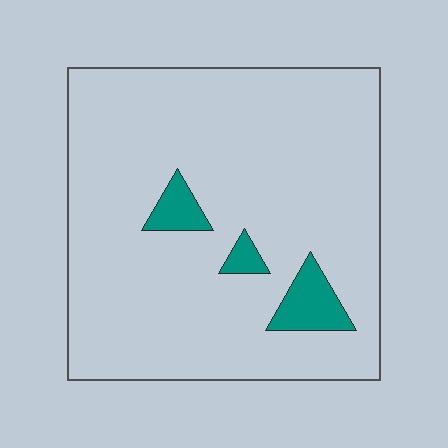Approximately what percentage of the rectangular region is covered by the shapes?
Approximately 5%.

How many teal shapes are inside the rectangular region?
3.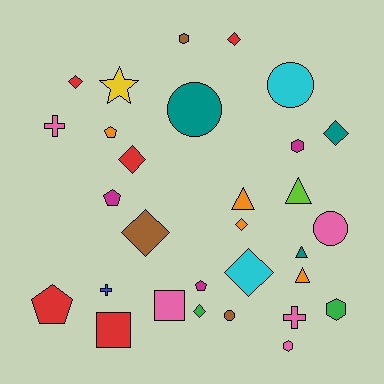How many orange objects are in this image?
There are 4 orange objects.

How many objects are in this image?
There are 30 objects.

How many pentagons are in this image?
There are 4 pentagons.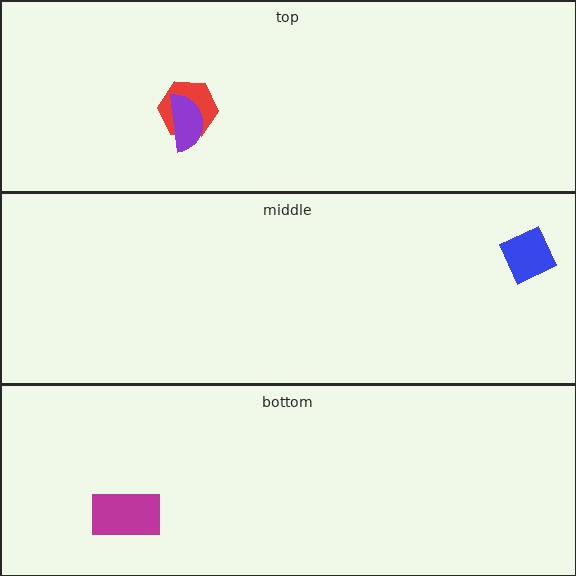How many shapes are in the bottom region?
1.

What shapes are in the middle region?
The blue square.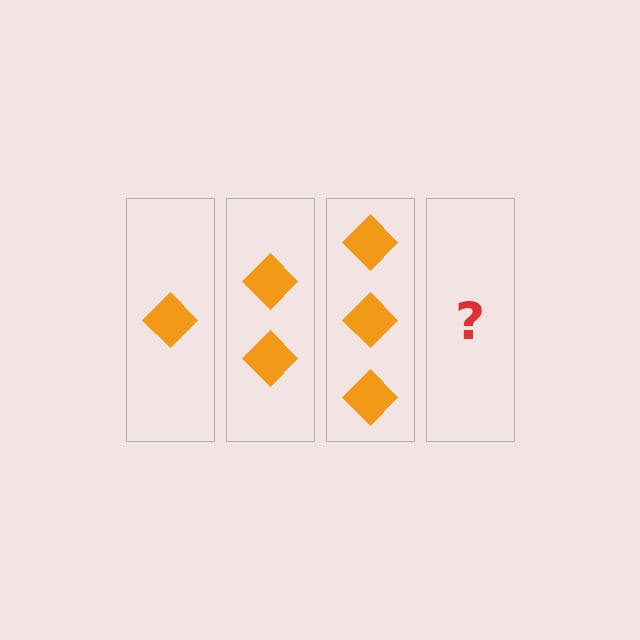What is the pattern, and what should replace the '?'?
The pattern is that each step adds one more diamond. The '?' should be 4 diamonds.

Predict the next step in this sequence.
The next step is 4 diamonds.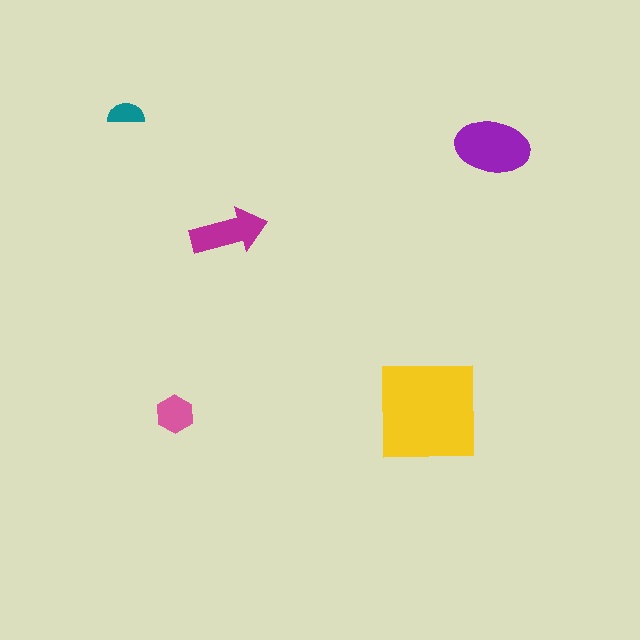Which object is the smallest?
The teal semicircle.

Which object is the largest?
The yellow square.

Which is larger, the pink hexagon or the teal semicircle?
The pink hexagon.